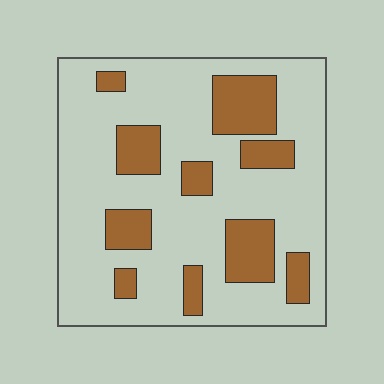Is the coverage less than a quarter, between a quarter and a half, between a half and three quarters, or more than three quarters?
Less than a quarter.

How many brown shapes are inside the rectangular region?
10.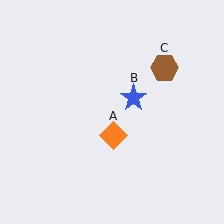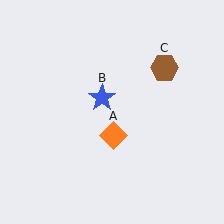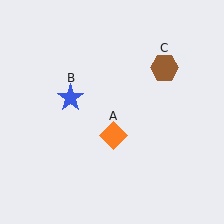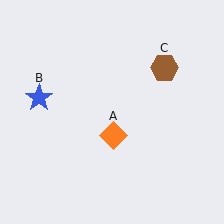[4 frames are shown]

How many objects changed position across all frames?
1 object changed position: blue star (object B).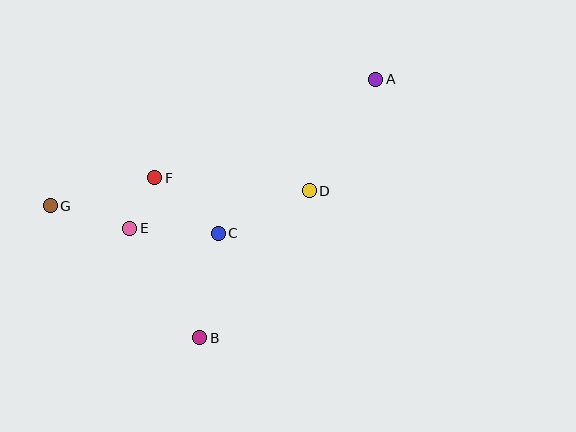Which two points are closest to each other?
Points E and F are closest to each other.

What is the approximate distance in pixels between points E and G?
The distance between E and G is approximately 83 pixels.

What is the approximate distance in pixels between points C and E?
The distance between C and E is approximately 89 pixels.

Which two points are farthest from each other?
Points A and G are farthest from each other.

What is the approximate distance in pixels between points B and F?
The distance between B and F is approximately 166 pixels.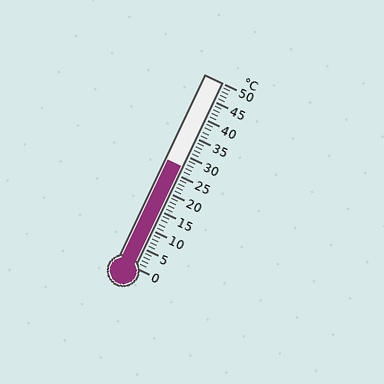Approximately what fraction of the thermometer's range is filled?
The thermometer is filled to approximately 55% of its range.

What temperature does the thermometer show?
The thermometer shows approximately 27°C.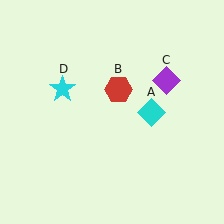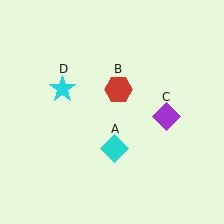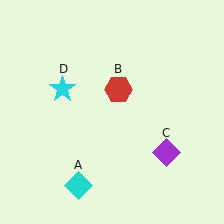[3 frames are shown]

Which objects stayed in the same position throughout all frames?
Red hexagon (object B) and cyan star (object D) remained stationary.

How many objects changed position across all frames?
2 objects changed position: cyan diamond (object A), purple diamond (object C).